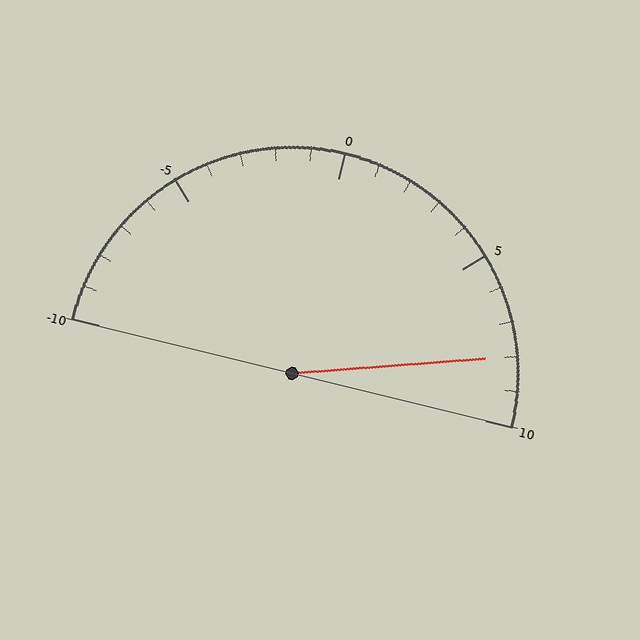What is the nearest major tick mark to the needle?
The nearest major tick mark is 10.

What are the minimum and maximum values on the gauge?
The gauge ranges from -10 to 10.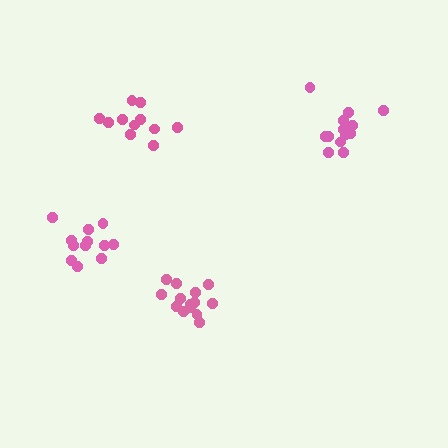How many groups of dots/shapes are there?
There are 4 groups.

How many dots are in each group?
Group 1: 12 dots, Group 2: 11 dots, Group 3: 14 dots, Group 4: 14 dots (51 total).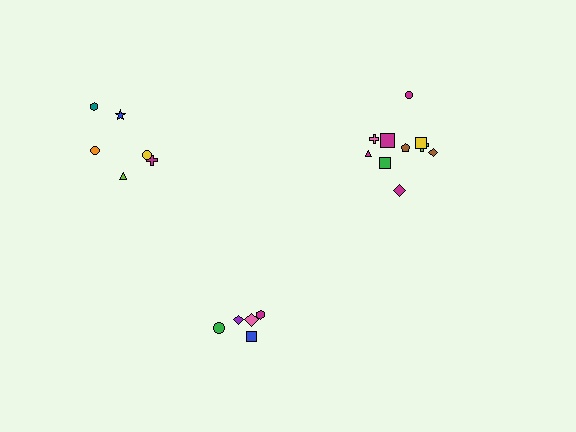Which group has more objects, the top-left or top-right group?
The top-right group.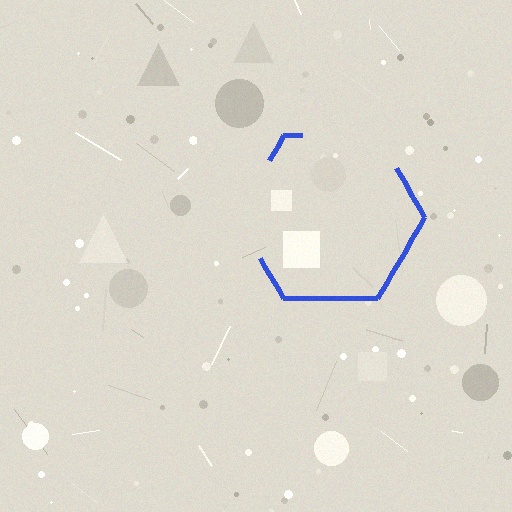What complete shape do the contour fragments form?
The contour fragments form a hexagon.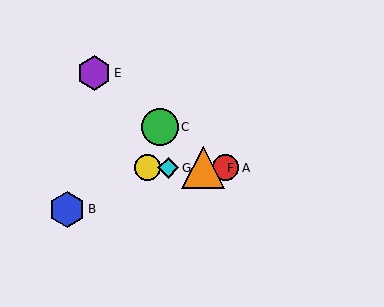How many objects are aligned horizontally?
4 objects (A, D, F, G) are aligned horizontally.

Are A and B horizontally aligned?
No, A is at y≈168 and B is at y≈209.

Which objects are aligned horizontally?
Objects A, D, F, G are aligned horizontally.